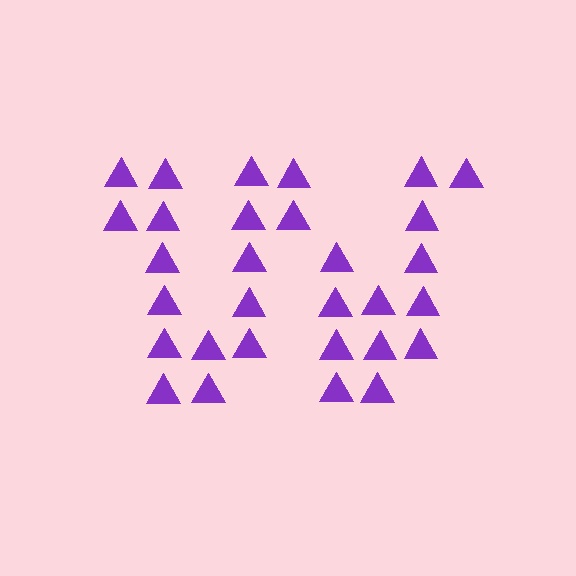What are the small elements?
The small elements are triangles.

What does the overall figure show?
The overall figure shows the letter W.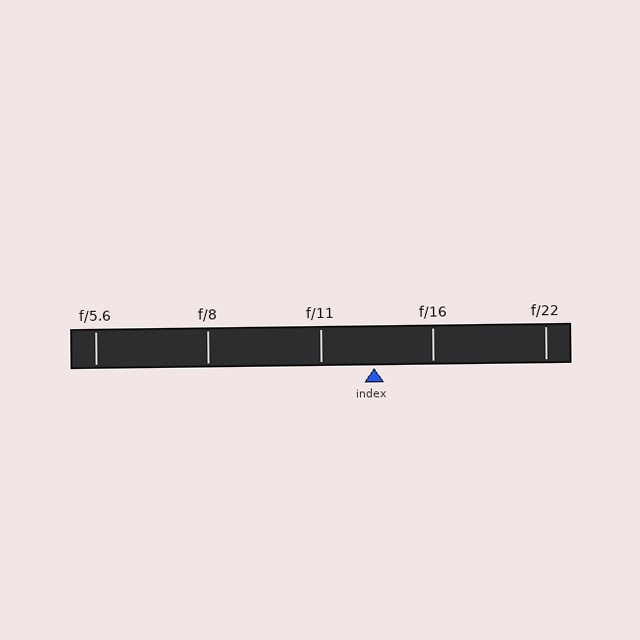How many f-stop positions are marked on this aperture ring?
There are 5 f-stop positions marked.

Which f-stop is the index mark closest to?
The index mark is closest to f/11.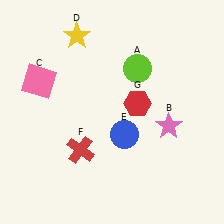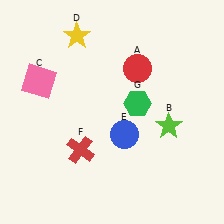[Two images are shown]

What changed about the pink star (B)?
In Image 1, B is pink. In Image 2, it changed to lime.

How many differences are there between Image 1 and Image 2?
There are 3 differences between the two images.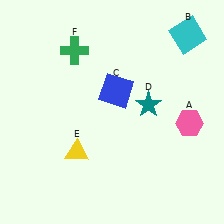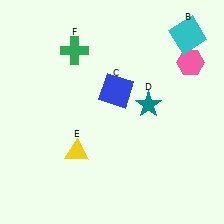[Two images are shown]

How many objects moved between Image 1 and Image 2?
1 object moved between the two images.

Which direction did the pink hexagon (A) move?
The pink hexagon (A) moved up.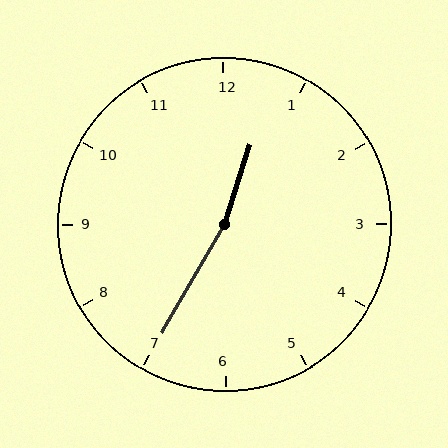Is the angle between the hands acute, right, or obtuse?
It is obtuse.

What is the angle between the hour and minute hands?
Approximately 168 degrees.